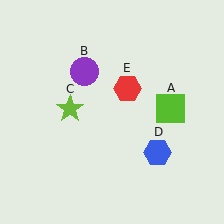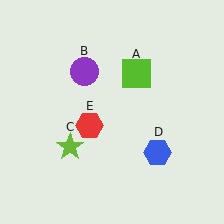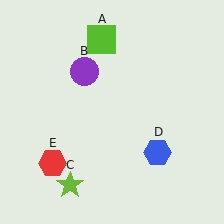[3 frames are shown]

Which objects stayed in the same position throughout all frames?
Purple circle (object B) and blue hexagon (object D) remained stationary.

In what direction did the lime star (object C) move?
The lime star (object C) moved down.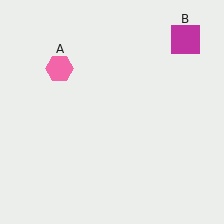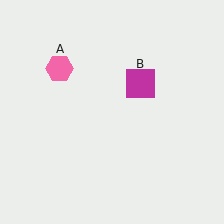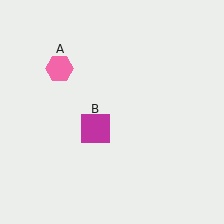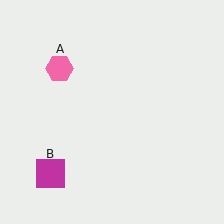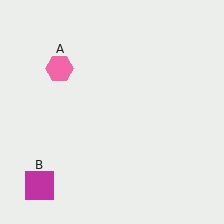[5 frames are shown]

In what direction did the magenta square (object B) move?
The magenta square (object B) moved down and to the left.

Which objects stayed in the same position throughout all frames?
Pink hexagon (object A) remained stationary.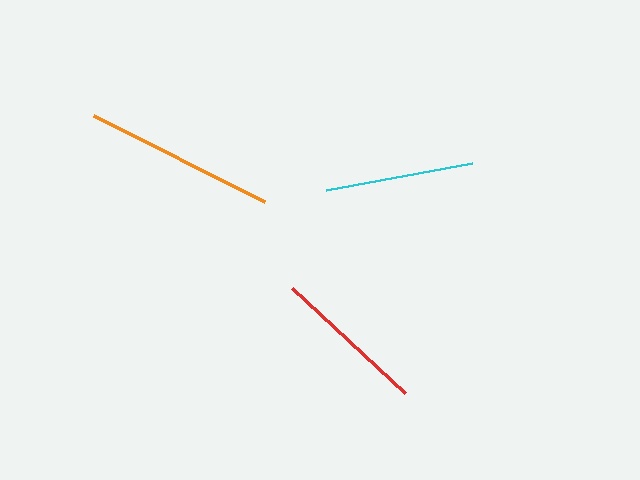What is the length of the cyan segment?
The cyan segment is approximately 149 pixels long.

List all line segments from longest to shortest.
From longest to shortest: orange, red, cyan.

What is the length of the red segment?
The red segment is approximately 154 pixels long.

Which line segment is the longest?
The orange line is the longest at approximately 191 pixels.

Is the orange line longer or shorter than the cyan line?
The orange line is longer than the cyan line.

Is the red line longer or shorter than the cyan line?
The red line is longer than the cyan line.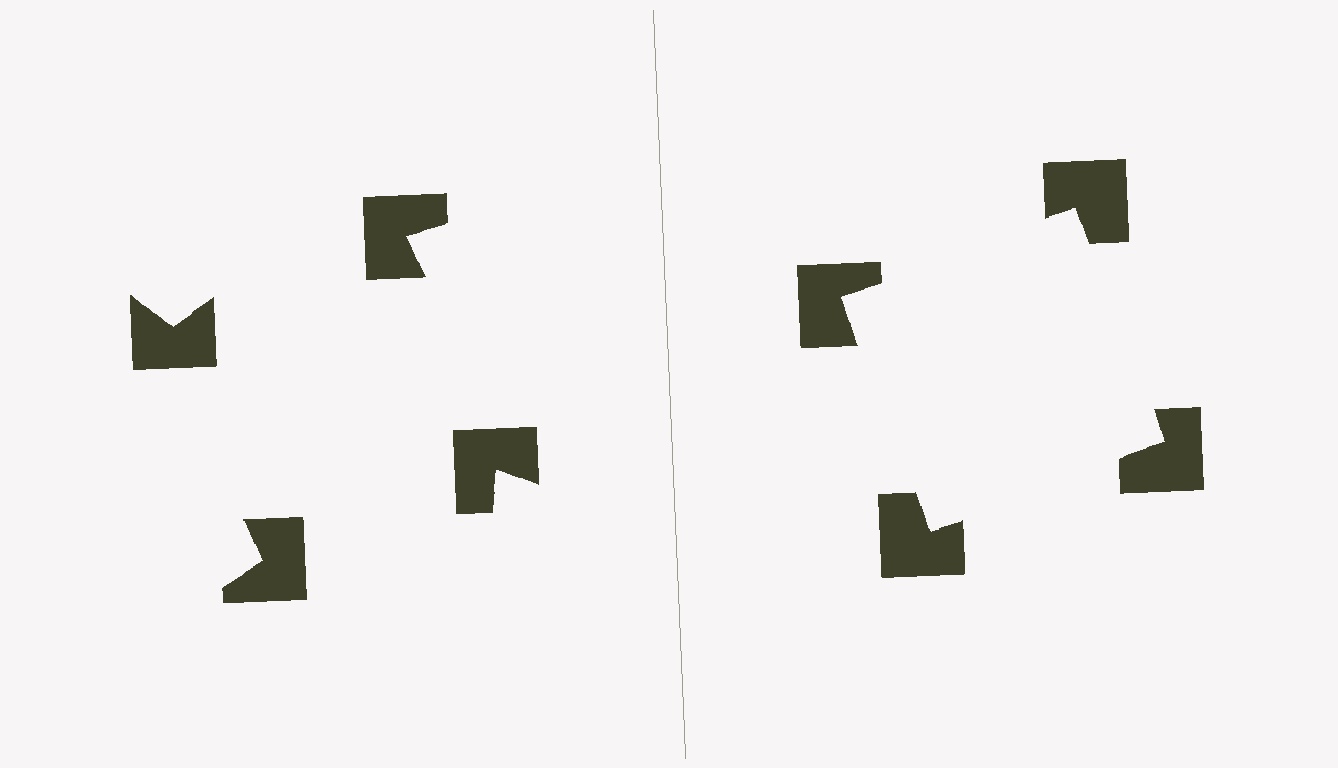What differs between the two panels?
The notched squares are positioned identically on both sides; only the wedge orientations differ. On the right they align to a square; on the left they are misaligned.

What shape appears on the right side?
An illusory square.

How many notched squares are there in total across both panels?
8 — 4 on each side.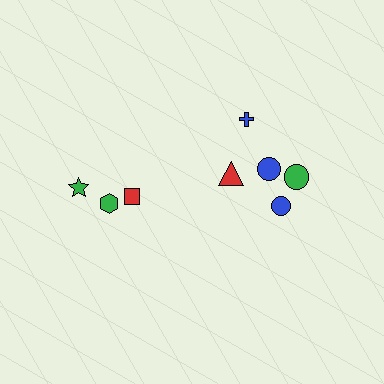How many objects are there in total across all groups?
There are 8 objects.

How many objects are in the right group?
There are 5 objects.